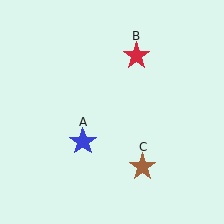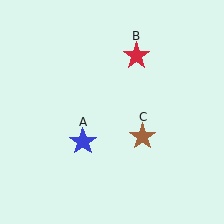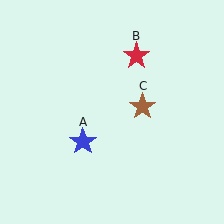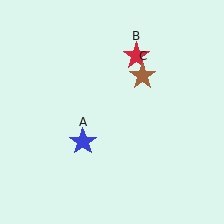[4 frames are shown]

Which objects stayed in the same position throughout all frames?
Blue star (object A) and red star (object B) remained stationary.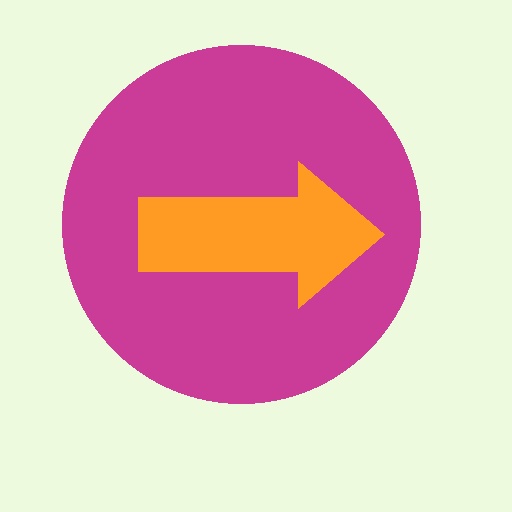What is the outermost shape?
The magenta circle.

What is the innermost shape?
The orange arrow.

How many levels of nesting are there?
2.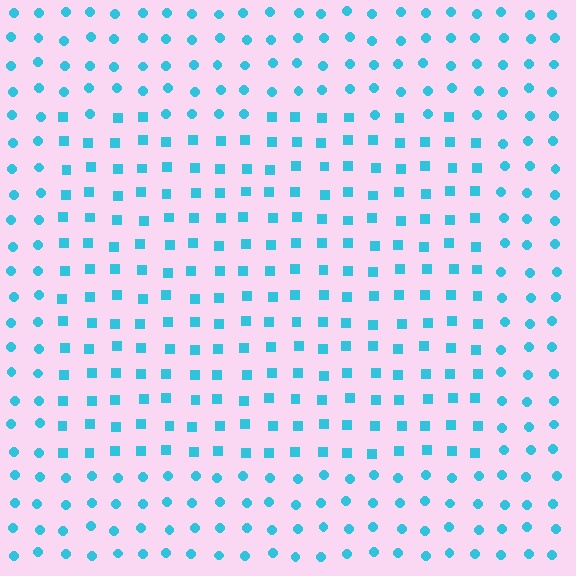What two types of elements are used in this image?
The image uses squares inside the rectangle region and circles outside it.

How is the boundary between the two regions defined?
The boundary is defined by a change in element shape: squares inside vs. circles outside. All elements share the same color and spacing.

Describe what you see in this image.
The image is filled with small cyan elements arranged in a uniform grid. A rectangle-shaped region contains squares, while the surrounding area contains circles. The boundary is defined purely by the change in element shape.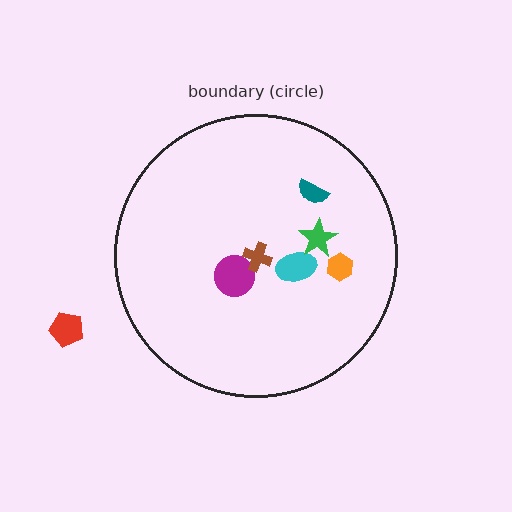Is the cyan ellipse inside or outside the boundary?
Inside.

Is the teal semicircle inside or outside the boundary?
Inside.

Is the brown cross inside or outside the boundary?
Inside.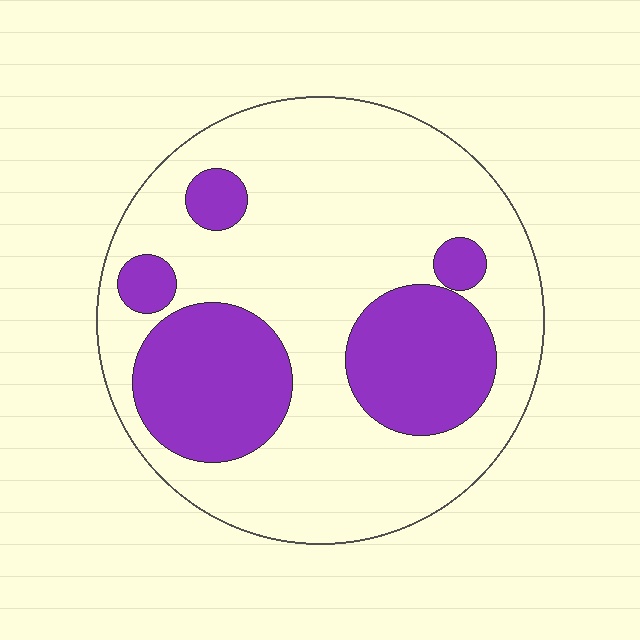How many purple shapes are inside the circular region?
5.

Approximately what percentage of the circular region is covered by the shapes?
Approximately 30%.